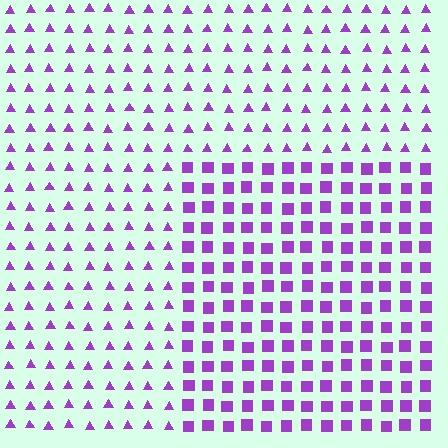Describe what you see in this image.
The image is filled with small purple elements arranged in a uniform grid. A rectangle-shaped region contains squares, while the surrounding area contains triangles. The boundary is defined purely by the change in element shape.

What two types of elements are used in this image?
The image uses squares inside the rectangle region and triangles outside it.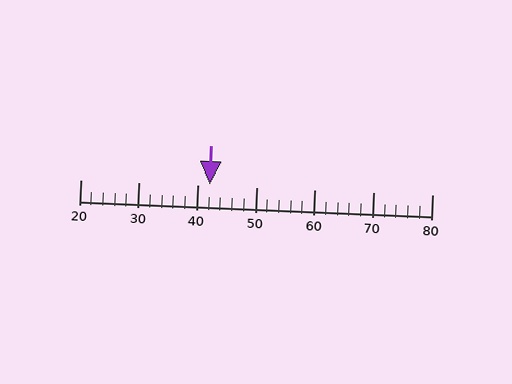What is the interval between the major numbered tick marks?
The major tick marks are spaced 10 units apart.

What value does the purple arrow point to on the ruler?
The purple arrow points to approximately 42.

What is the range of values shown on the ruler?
The ruler shows values from 20 to 80.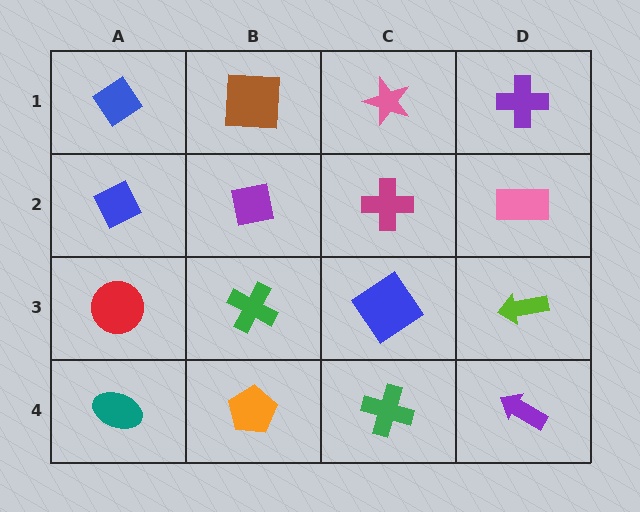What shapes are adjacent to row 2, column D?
A purple cross (row 1, column D), a lime arrow (row 3, column D), a magenta cross (row 2, column C).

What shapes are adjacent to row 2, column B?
A brown square (row 1, column B), a green cross (row 3, column B), a blue diamond (row 2, column A), a magenta cross (row 2, column C).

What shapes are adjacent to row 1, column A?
A blue diamond (row 2, column A), a brown square (row 1, column B).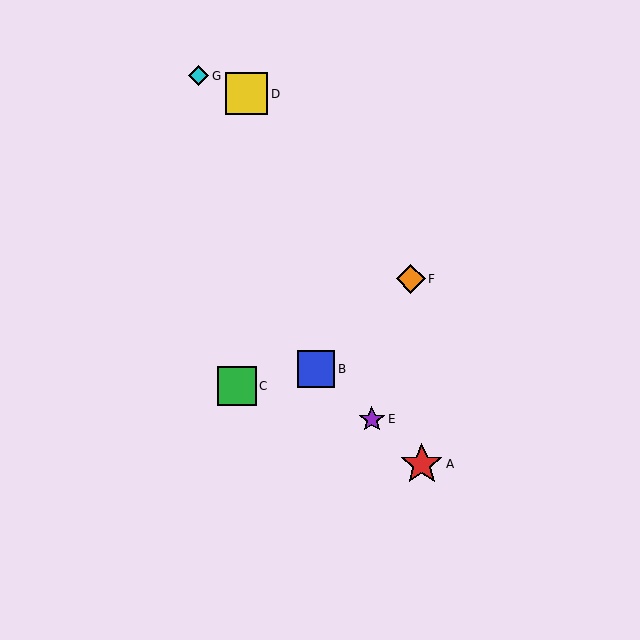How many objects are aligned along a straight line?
3 objects (A, B, E) are aligned along a straight line.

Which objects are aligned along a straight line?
Objects A, B, E are aligned along a straight line.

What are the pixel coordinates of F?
Object F is at (411, 279).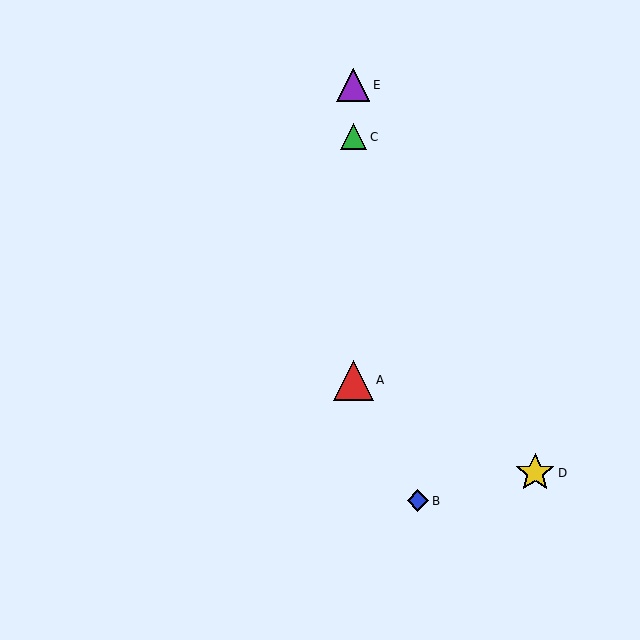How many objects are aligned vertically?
3 objects (A, C, E) are aligned vertically.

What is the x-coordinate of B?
Object B is at x≈418.